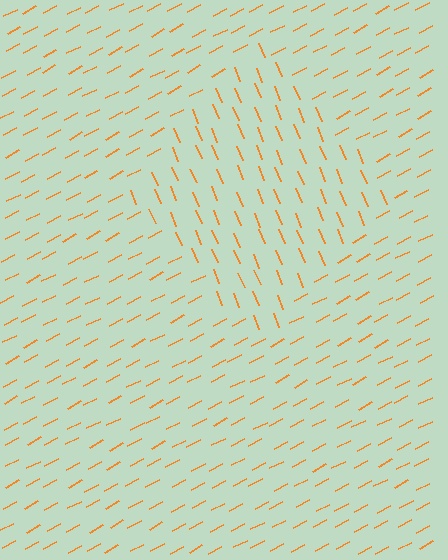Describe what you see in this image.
The image is filled with small orange line segments. A diamond region in the image has lines oriented differently from the surrounding lines, creating a visible texture boundary.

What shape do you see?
I see a diamond.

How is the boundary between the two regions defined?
The boundary is defined purely by a change in line orientation (approximately 84 degrees difference). All lines are the same color and thickness.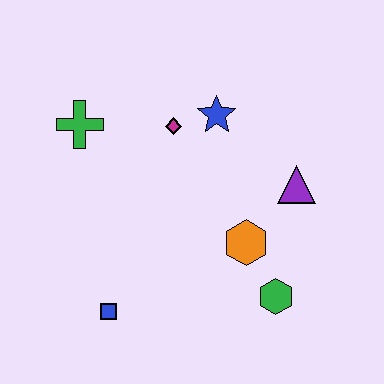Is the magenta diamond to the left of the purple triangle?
Yes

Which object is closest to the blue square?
The orange hexagon is closest to the blue square.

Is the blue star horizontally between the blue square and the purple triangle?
Yes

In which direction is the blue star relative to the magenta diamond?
The blue star is to the right of the magenta diamond.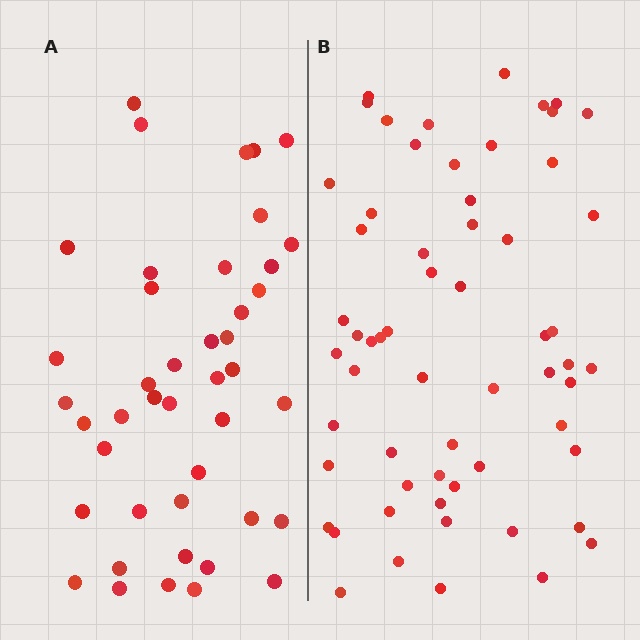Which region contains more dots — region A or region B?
Region B (the right region) has more dots.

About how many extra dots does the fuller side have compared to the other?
Region B has approximately 15 more dots than region A.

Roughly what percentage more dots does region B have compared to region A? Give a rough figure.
About 40% more.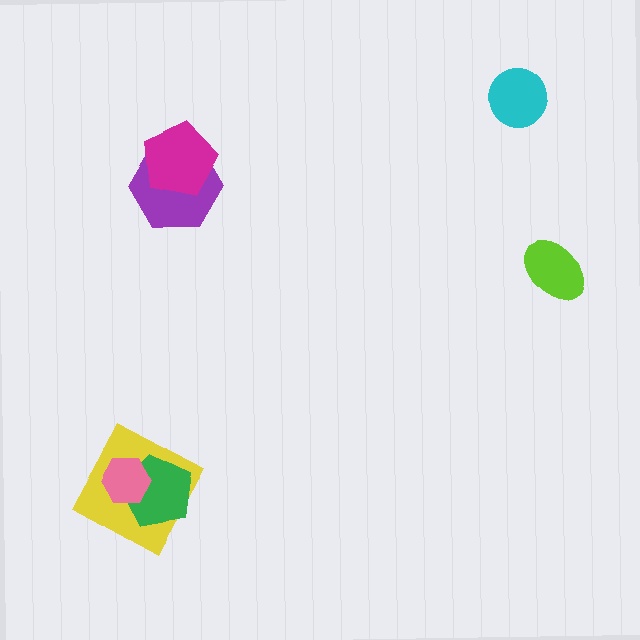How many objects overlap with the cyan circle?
0 objects overlap with the cyan circle.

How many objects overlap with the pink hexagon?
2 objects overlap with the pink hexagon.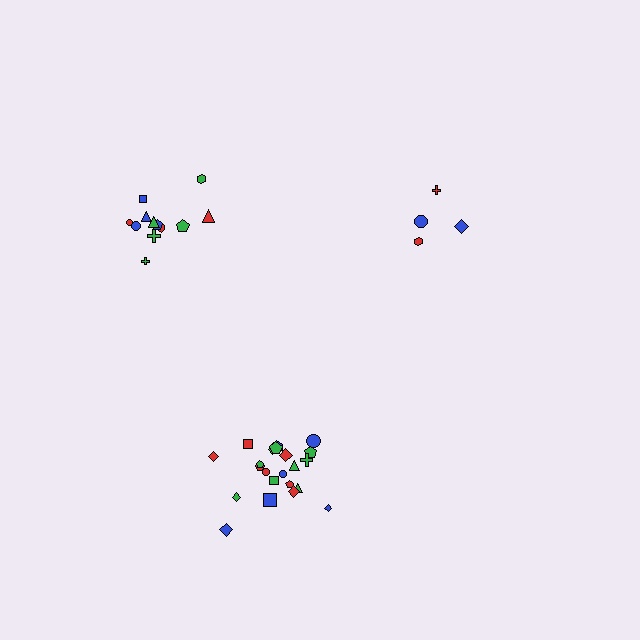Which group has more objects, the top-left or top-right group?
The top-left group.